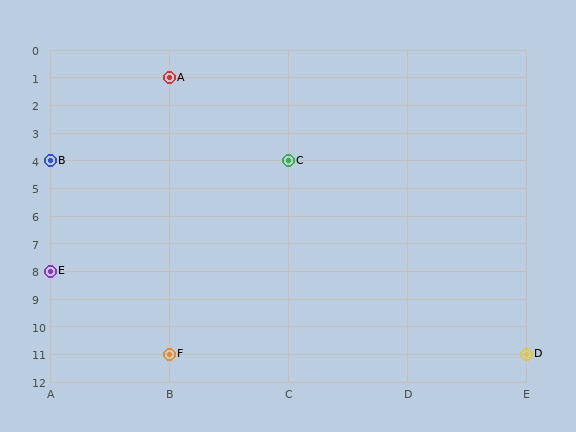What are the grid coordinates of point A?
Point A is at grid coordinates (B, 1).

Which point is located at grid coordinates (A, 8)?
Point E is at (A, 8).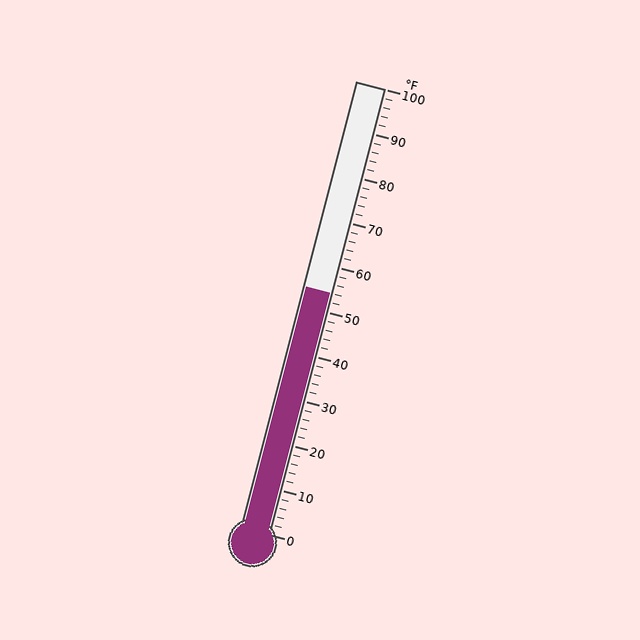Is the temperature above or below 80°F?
The temperature is below 80°F.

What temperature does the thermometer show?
The thermometer shows approximately 54°F.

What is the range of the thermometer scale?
The thermometer scale ranges from 0°F to 100°F.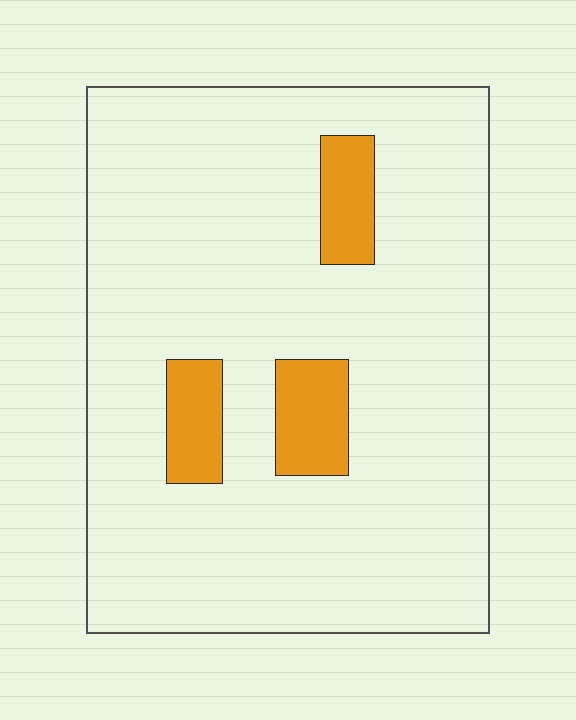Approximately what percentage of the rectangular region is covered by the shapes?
Approximately 10%.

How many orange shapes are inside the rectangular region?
3.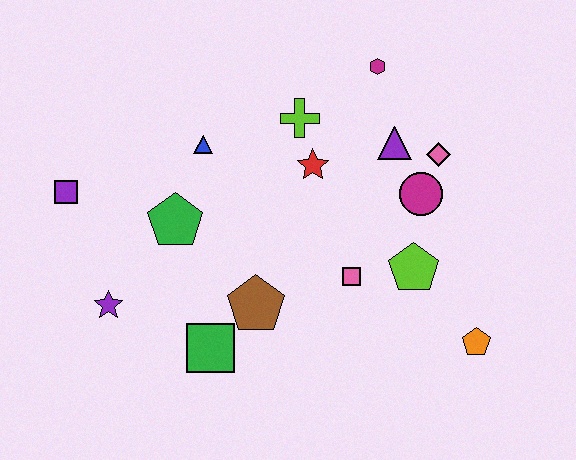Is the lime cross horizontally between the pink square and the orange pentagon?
No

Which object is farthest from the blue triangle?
The orange pentagon is farthest from the blue triangle.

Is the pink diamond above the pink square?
Yes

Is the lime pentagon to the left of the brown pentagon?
No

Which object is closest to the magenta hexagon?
The purple triangle is closest to the magenta hexagon.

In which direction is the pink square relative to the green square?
The pink square is to the right of the green square.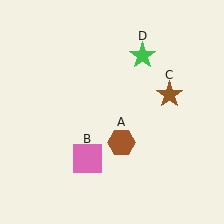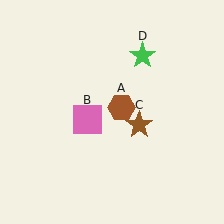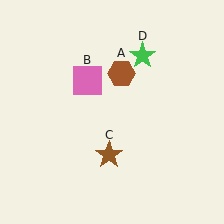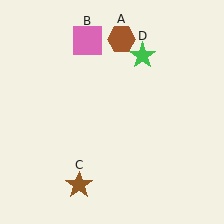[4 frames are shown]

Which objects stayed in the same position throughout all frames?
Green star (object D) remained stationary.